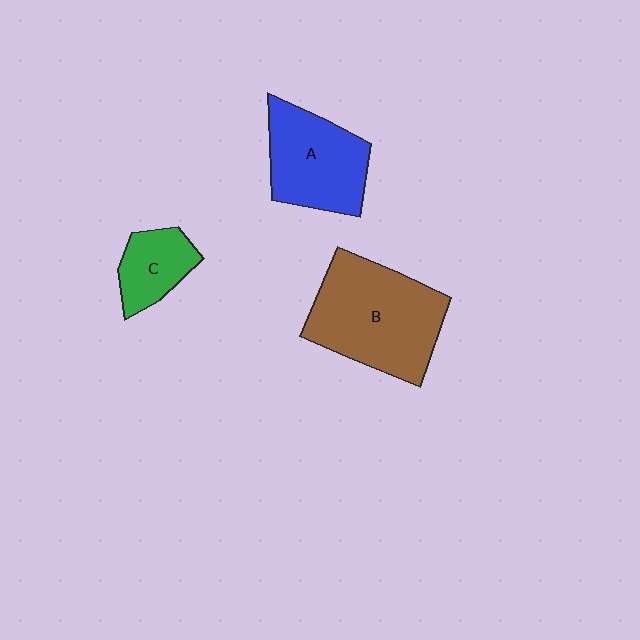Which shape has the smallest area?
Shape C (green).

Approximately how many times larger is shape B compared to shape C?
Approximately 2.5 times.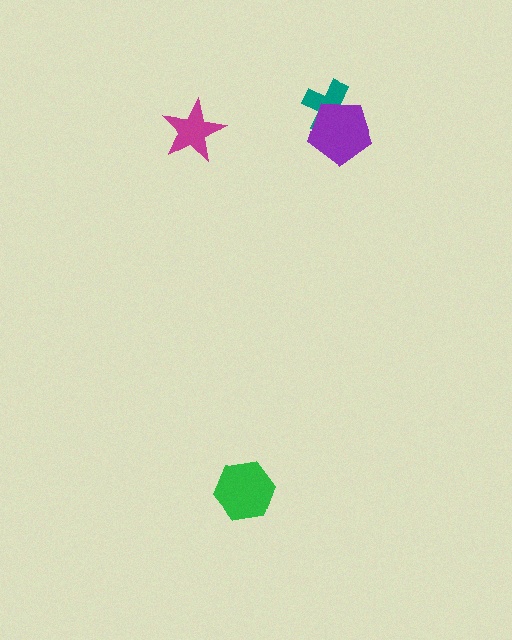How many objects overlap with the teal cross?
1 object overlaps with the teal cross.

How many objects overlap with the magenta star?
0 objects overlap with the magenta star.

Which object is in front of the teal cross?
The purple pentagon is in front of the teal cross.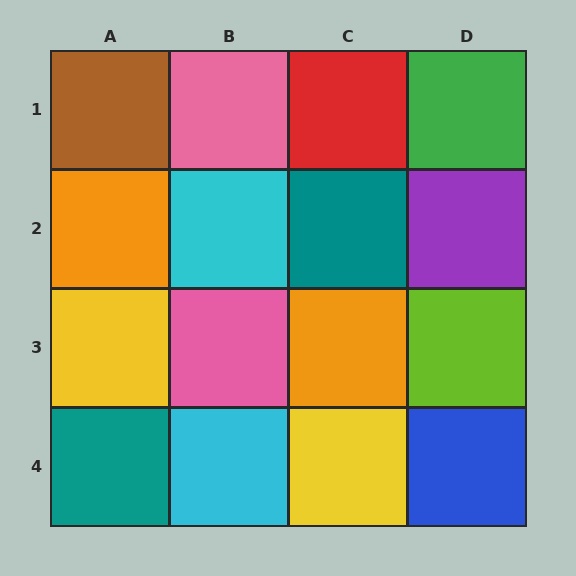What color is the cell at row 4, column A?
Teal.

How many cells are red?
1 cell is red.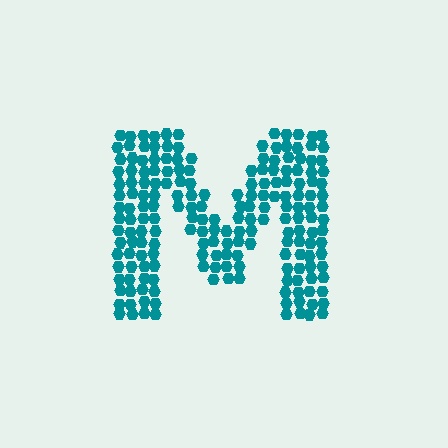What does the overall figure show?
The overall figure shows the letter M.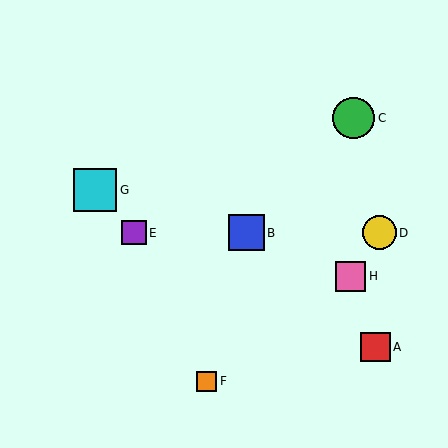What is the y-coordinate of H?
Object H is at y≈276.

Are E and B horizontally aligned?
Yes, both are at y≈233.